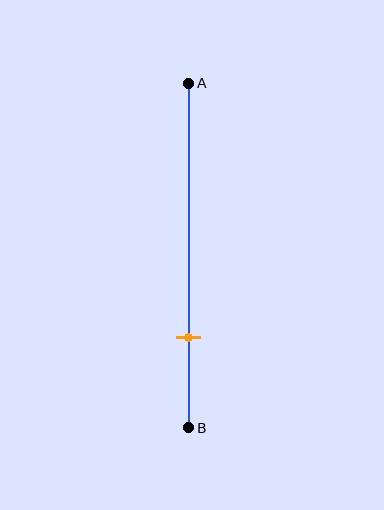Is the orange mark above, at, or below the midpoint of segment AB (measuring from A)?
The orange mark is below the midpoint of segment AB.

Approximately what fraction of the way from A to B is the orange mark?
The orange mark is approximately 75% of the way from A to B.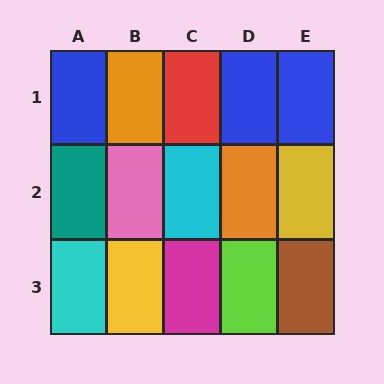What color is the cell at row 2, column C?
Cyan.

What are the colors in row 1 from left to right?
Blue, orange, red, blue, blue.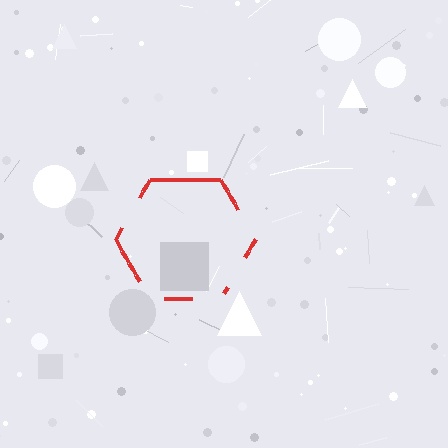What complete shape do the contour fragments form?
The contour fragments form a hexagon.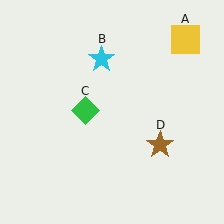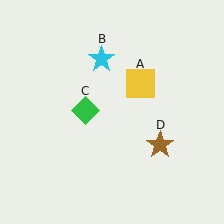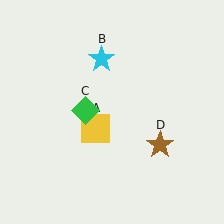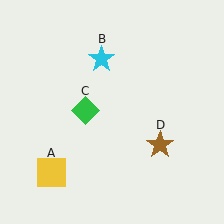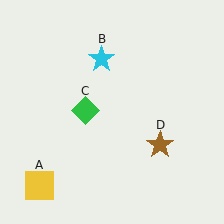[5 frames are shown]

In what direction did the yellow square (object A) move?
The yellow square (object A) moved down and to the left.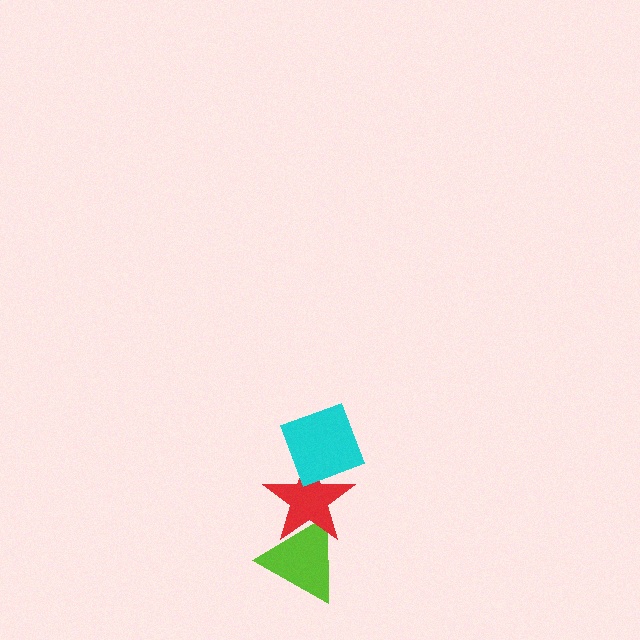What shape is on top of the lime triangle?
The red star is on top of the lime triangle.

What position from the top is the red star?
The red star is 2nd from the top.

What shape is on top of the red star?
The cyan diamond is on top of the red star.